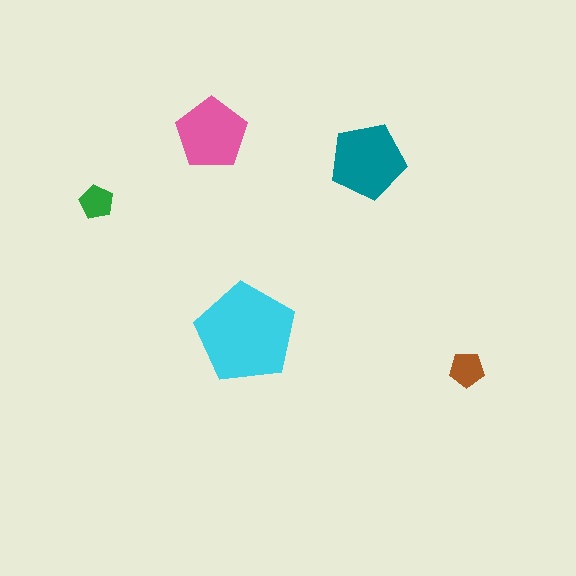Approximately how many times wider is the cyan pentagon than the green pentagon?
About 3 times wider.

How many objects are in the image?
There are 5 objects in the image.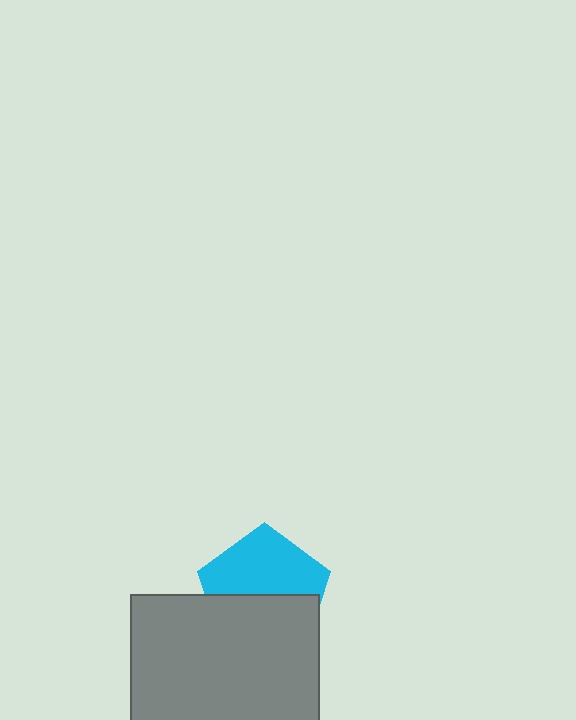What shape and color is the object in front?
The object in front is a gray rectangle.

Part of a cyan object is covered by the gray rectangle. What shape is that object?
It is a pentagon.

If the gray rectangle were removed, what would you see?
You would see the complete cyan pentagon.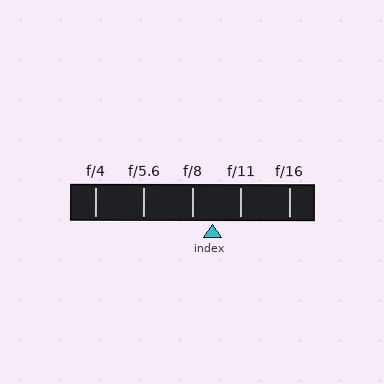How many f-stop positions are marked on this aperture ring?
There are 5 f-stop positions marked.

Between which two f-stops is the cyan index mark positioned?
The index mark is between f/8 and f/11.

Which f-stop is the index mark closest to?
The index mark is closest to f/8.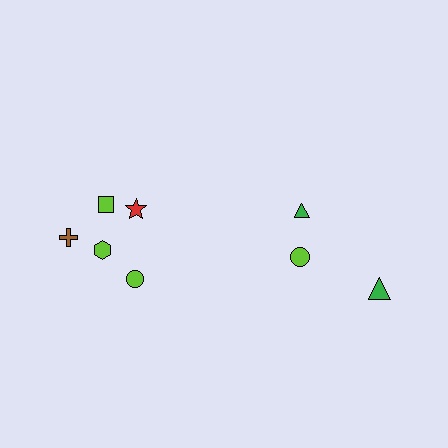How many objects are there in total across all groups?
There are 8 objects.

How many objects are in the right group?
There are 3 objects.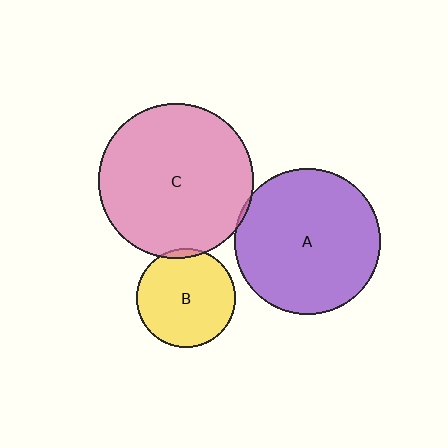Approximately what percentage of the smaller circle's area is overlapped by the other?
Approximately 5%.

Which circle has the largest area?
Circle C (pink).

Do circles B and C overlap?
Yes.